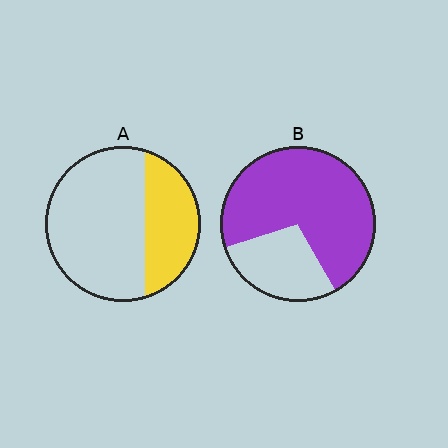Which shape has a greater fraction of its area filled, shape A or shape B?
Shape B.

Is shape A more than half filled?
No.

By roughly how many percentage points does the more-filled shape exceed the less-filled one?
By roughly 40 percentage points (B over A).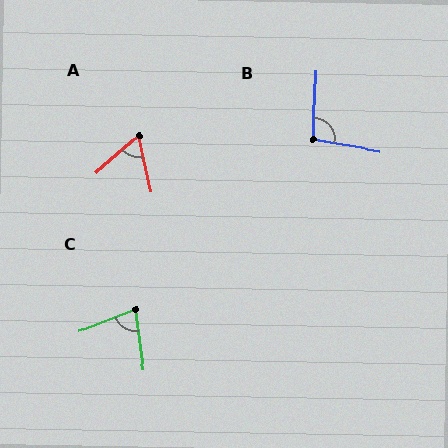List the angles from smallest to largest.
A (61°), C (76°), B (98°).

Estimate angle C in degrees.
Approximately 76 degrees.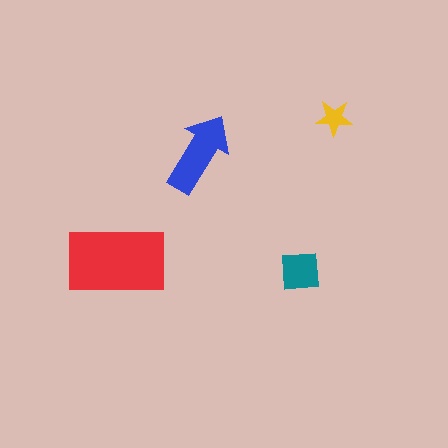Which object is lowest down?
The teal square is bottommost.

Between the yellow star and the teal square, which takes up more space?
The teal square.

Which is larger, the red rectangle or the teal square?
The red rectangle.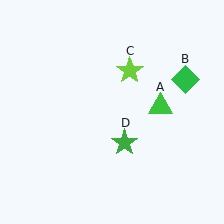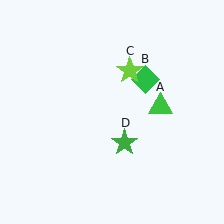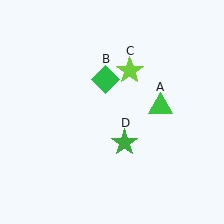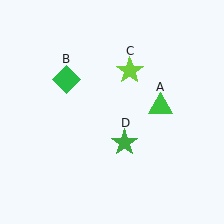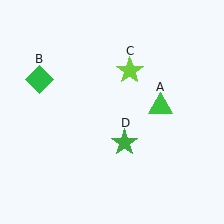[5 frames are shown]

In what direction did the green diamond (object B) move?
The green diamond (object B) moved left.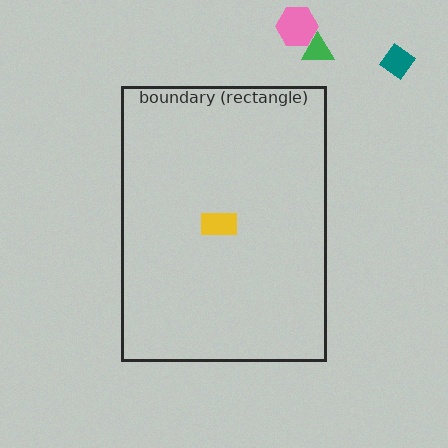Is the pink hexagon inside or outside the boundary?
Outside.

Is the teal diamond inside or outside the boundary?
Outside.